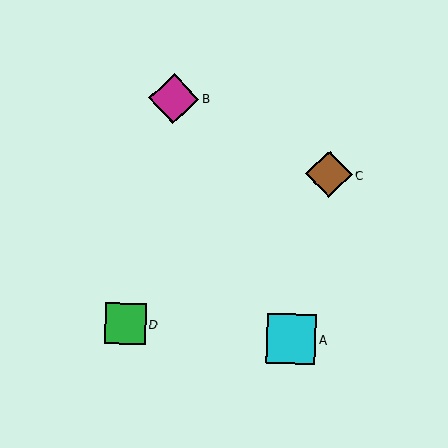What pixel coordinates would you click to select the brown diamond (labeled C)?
Click at (329, 174) to select the brown diamond C.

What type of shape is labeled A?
Shape A is a cyan square.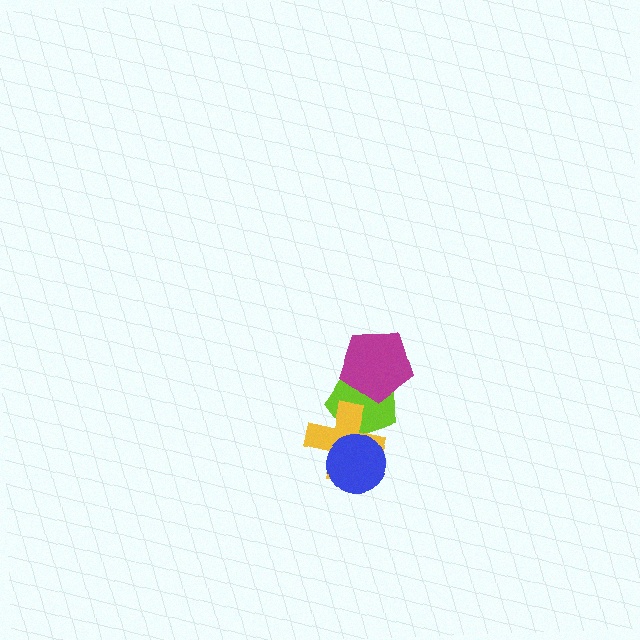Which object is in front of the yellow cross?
The blue circle is in front of the yellow cross.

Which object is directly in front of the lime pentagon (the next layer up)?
The yellow cross is directly in front of the lime pentagon.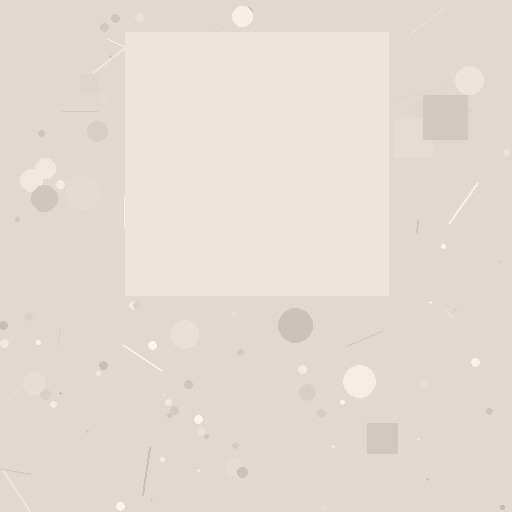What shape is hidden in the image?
A square is hidden in the image.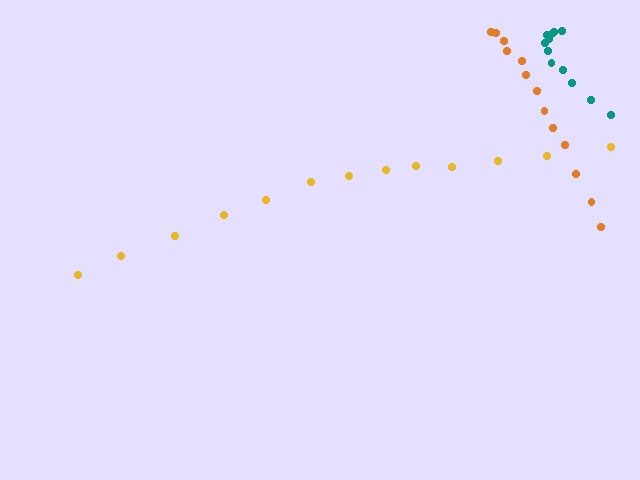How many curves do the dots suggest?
There are 3 distinct paths.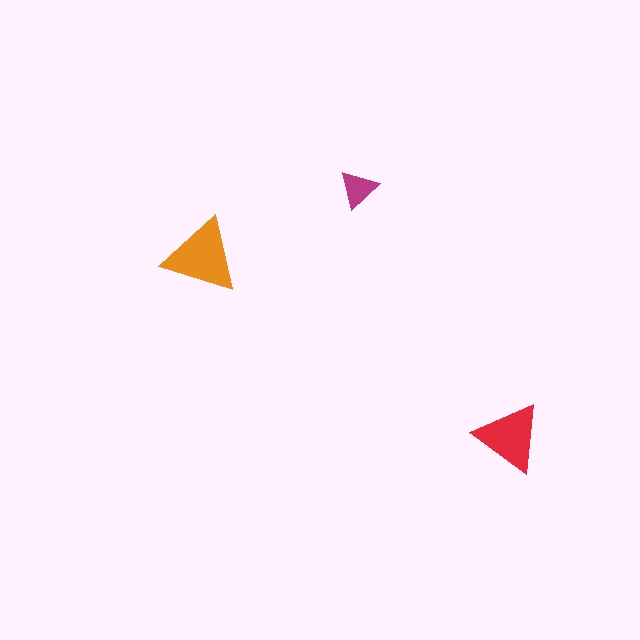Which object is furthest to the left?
The orange triangle is leftmost.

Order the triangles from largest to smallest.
the orange one, the red one, the magenta one.